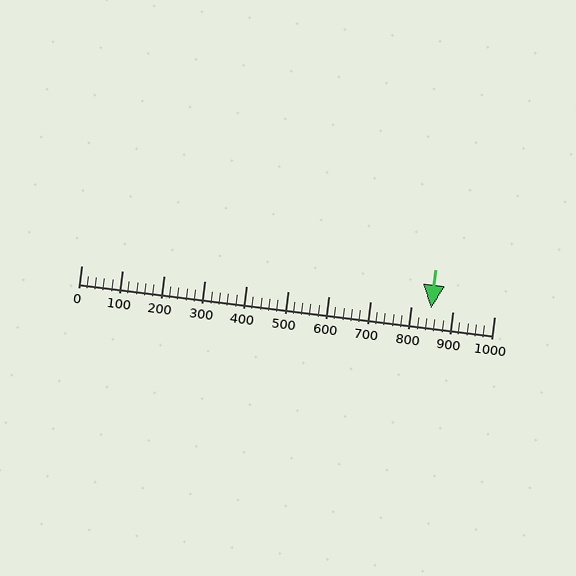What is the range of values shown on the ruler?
The ruler shows values from 0 to 1000.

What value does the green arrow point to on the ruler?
The green arrow points to approximately 846.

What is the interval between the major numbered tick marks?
The major tick marks are spaced 100 units apart.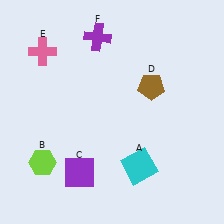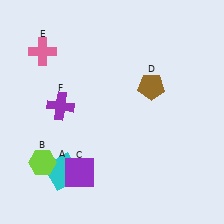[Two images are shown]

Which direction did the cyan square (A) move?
The cyan square (A) moved left.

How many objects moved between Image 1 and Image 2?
2 objects moved between the two images.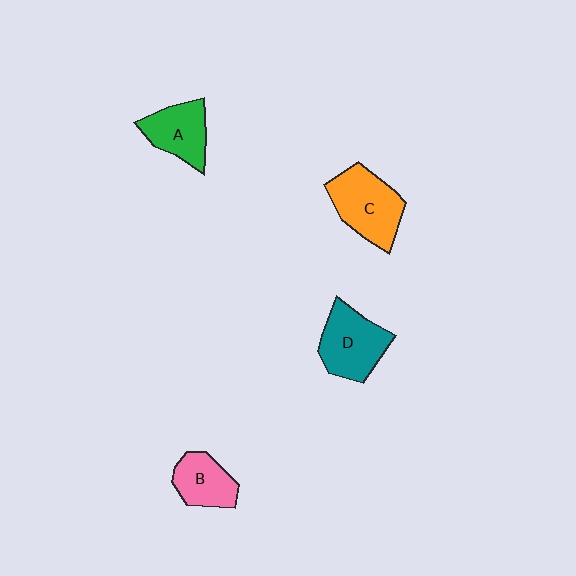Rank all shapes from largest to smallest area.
From largest to smallest: C (orange), D (teal), A (green), B (pink).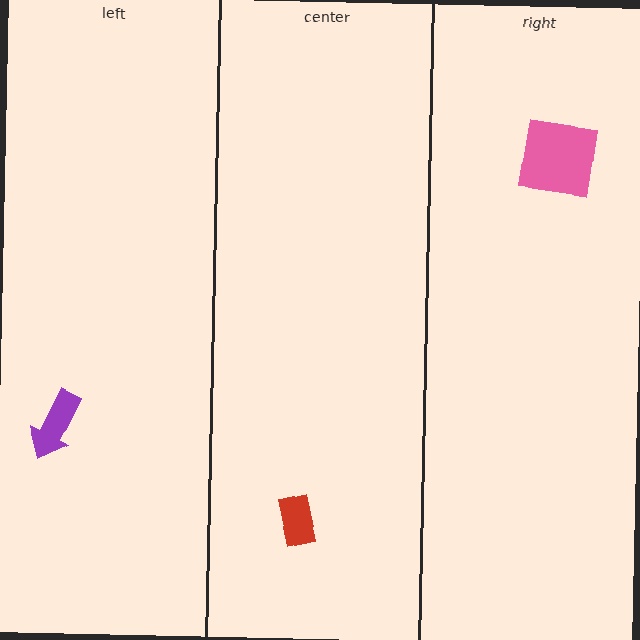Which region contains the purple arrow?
The left region.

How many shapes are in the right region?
1.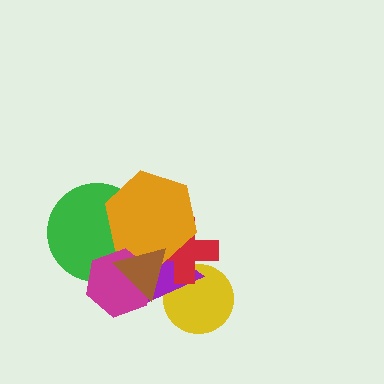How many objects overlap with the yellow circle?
2 objects overlap with the yellow circle.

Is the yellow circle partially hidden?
Yes, it is partially covered by another shape.